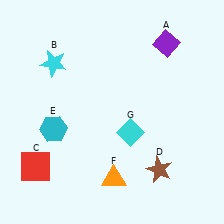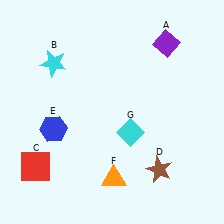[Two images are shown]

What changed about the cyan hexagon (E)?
In Image 1, E is cyan. In Image 2, it changed to blue.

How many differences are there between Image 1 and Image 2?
There is 1 difference between the two images.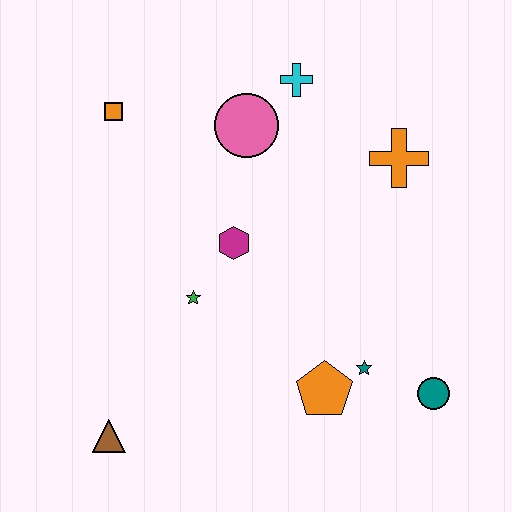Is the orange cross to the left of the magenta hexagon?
No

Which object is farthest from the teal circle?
The orange square is farthest from the teal circle.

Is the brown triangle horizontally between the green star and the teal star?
No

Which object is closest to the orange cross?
The cyan cross is closest to the orange cross.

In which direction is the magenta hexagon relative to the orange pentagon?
The magenta hexagon is above the orange pentagon.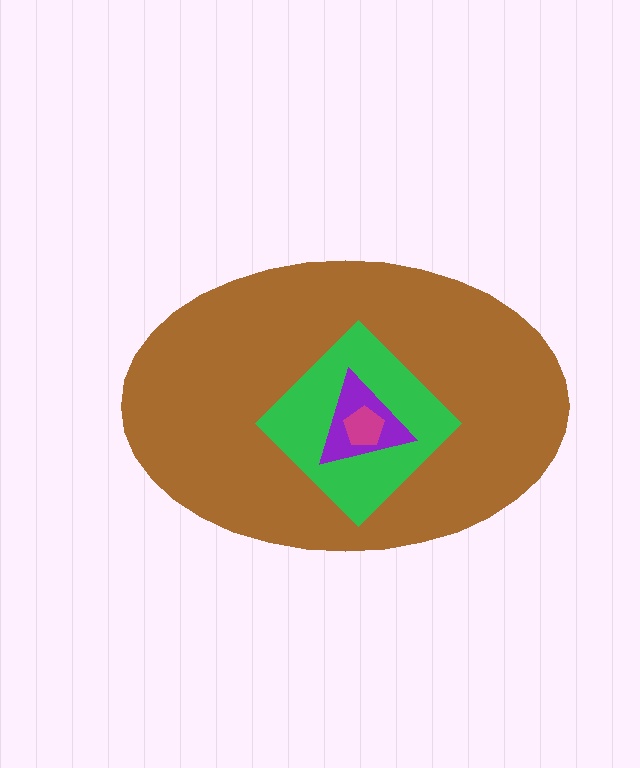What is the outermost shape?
The brown ellipse.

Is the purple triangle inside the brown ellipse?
Yes.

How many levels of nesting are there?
4.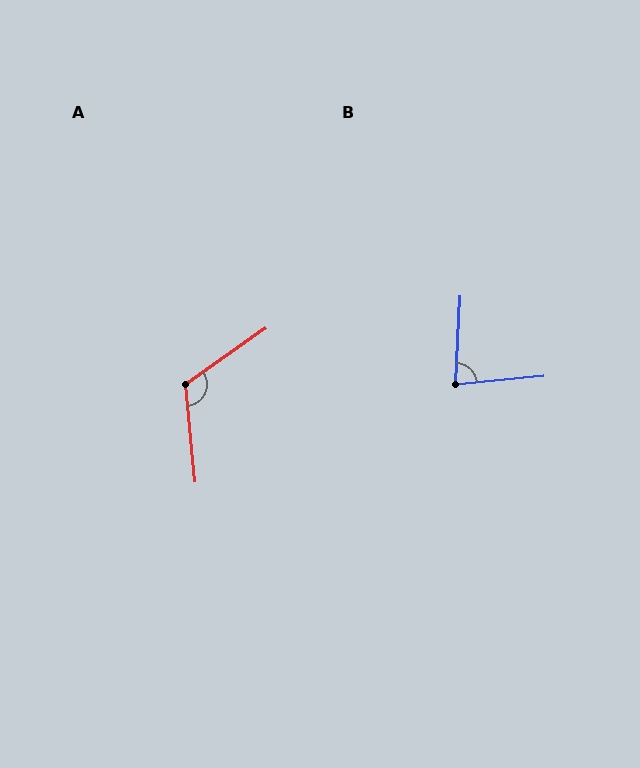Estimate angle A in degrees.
Approximately 119 degrees.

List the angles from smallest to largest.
B (81°), A (119°).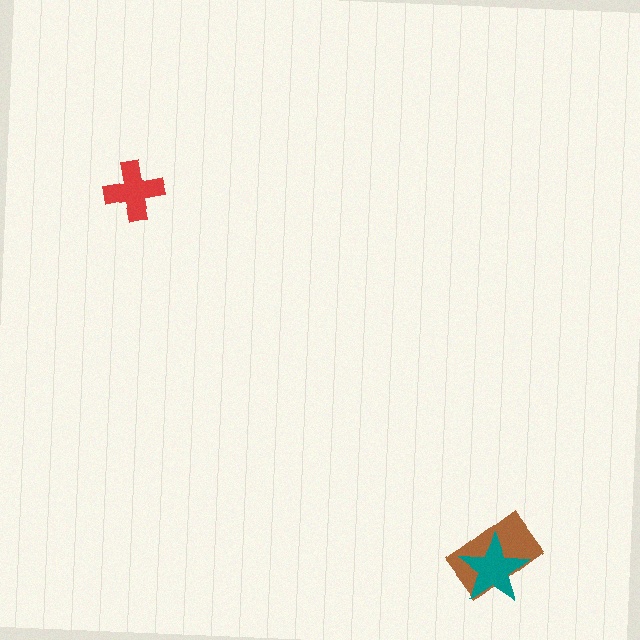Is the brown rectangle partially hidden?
Yes, it is partially covered by another shape.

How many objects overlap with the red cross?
0 objects overlap with the red cross.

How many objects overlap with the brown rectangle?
1 object overlaps with the brown rectangle.